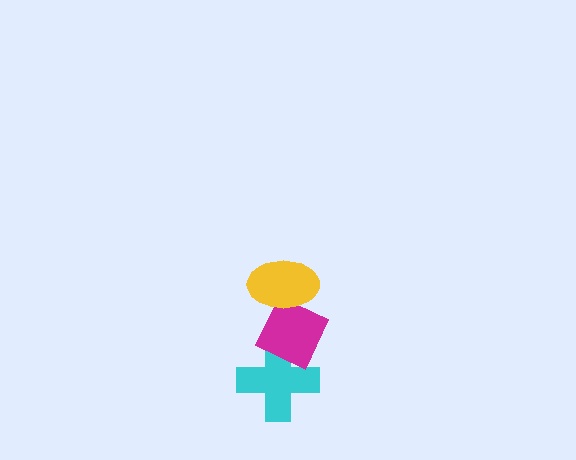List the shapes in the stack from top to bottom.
From top to bottom: the yellow ellipse, the magenta diamond, the cyan cross.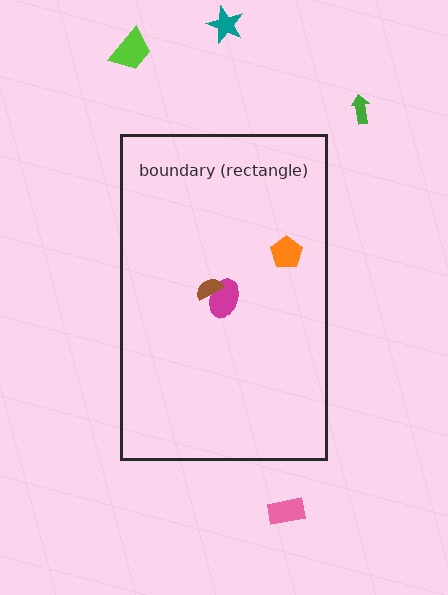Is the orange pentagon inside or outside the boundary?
Inside.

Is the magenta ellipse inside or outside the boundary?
Inside.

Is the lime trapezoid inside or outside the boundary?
Outside.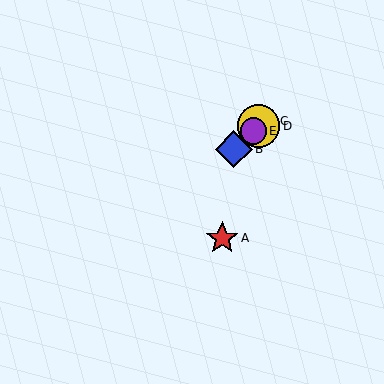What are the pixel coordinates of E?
Object E is at (253, 131).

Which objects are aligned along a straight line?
Objects B, C, D, E are aligned along a straight line.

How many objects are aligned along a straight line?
4 objects (B, C, D, E) are aligned along a straight line.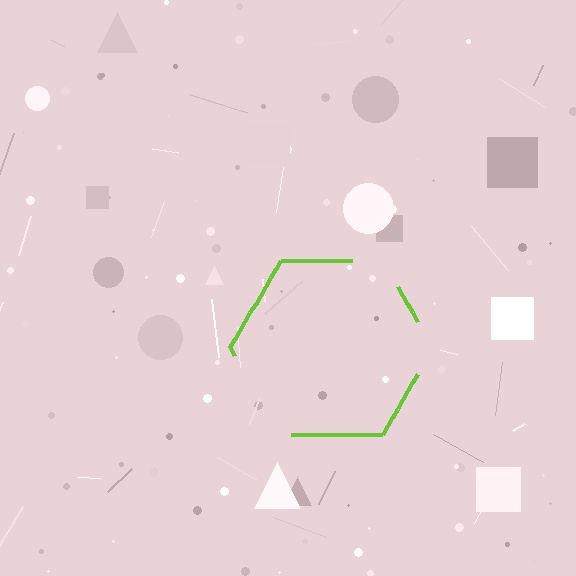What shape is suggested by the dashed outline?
The dashed outline suggests a hexagon.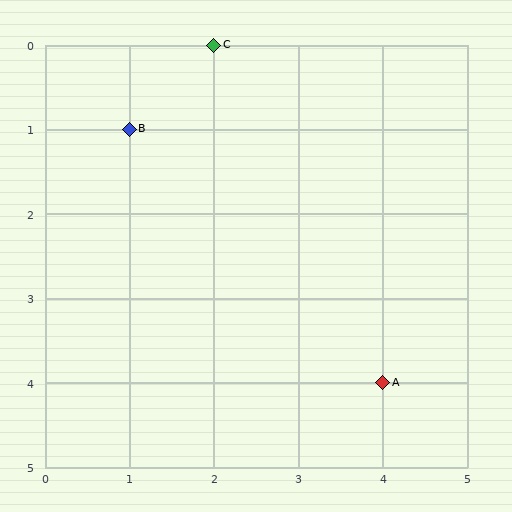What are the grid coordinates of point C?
Point C is at grid coordinates (2, 0).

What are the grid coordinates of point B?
Point B is at grid coordinates (1, 1).